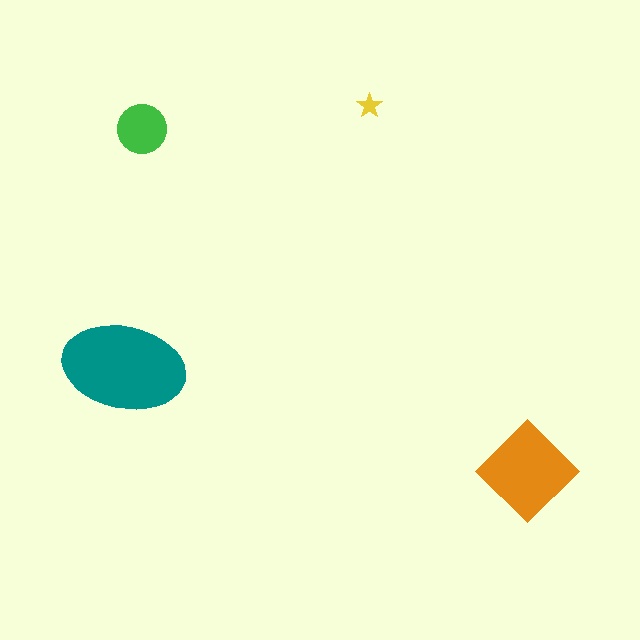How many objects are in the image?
There are 4 objects in the image.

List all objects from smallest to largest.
The yellow star, the green circle, the orange diamond, the teal ellipse.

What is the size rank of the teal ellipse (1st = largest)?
1st.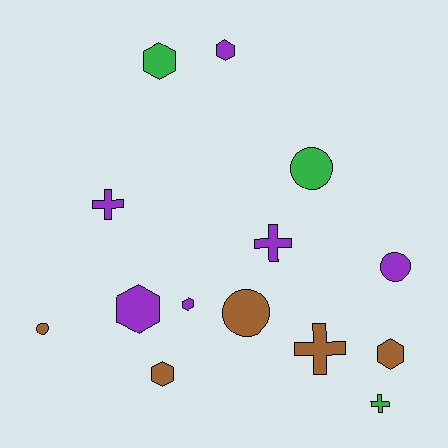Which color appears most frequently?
Purple, with 6 objects.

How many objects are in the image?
There are 14 objects.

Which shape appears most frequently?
Hexagon, with 6 objects.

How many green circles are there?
There is 1 green circle.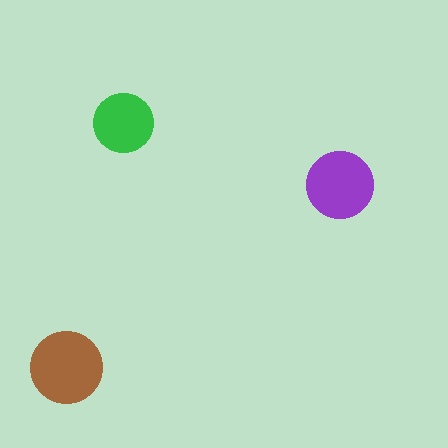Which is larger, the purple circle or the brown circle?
The brown one.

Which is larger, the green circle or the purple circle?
The purple one.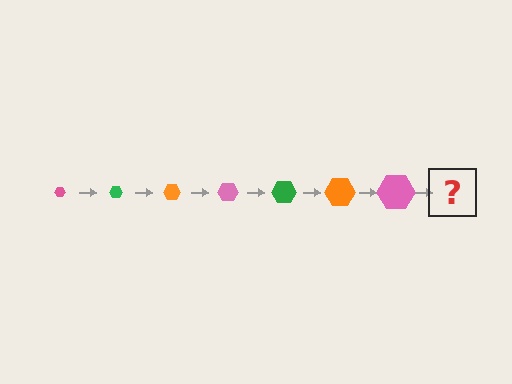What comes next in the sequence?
The next element should be a green hexagon, larger than the previous one.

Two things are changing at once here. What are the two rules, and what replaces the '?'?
The two rules are that the hexagon grows larger each step and the color cycles through pink, green, and orange. The '?' should be a green hexagon, larger than the previous one.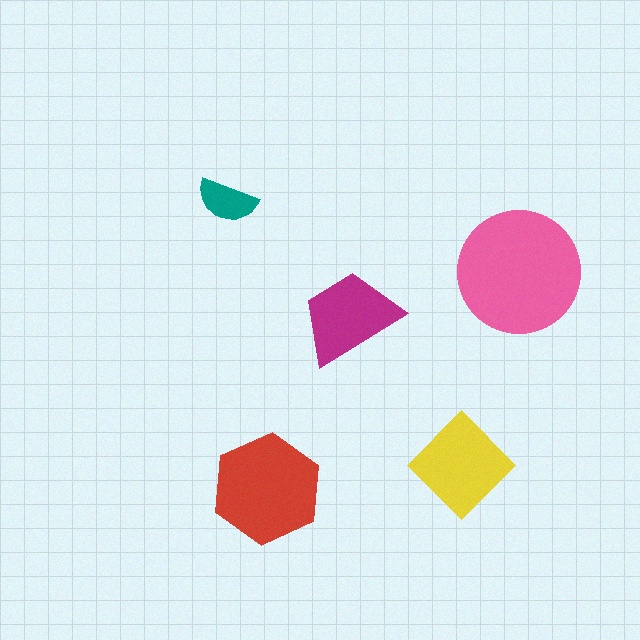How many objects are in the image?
There are 5 objects in the image.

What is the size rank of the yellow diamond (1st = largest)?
3rd.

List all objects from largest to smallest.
The pink circle, the red hexagon, the yellow diamond, the magenta trapezoid, the teal semicircle.